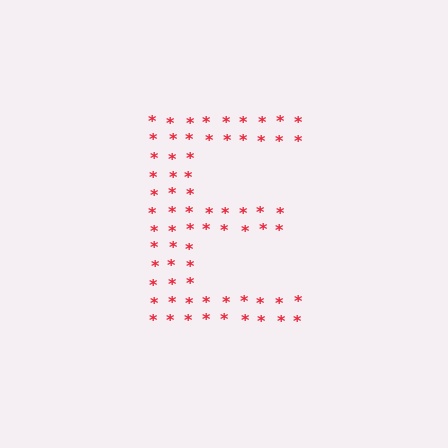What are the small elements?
The small elements are asterisks.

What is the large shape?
The large shape is the letter E.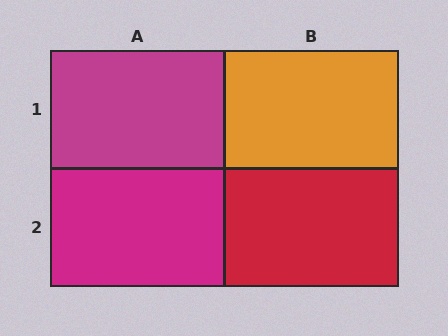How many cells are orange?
1 cell is orange.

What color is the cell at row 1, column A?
Magenta.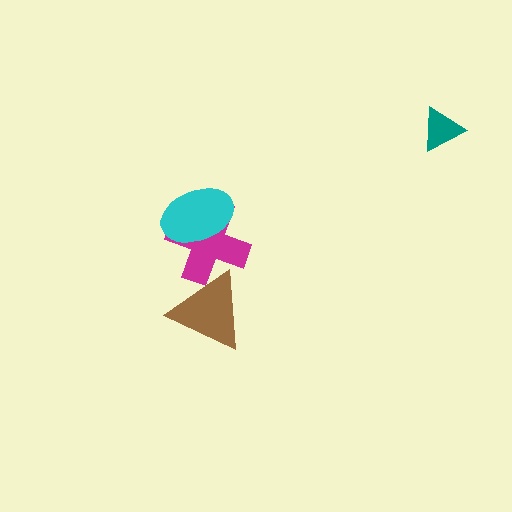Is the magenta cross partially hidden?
Yes, it is partially covered by another shape.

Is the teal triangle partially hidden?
No, no other shape covers it.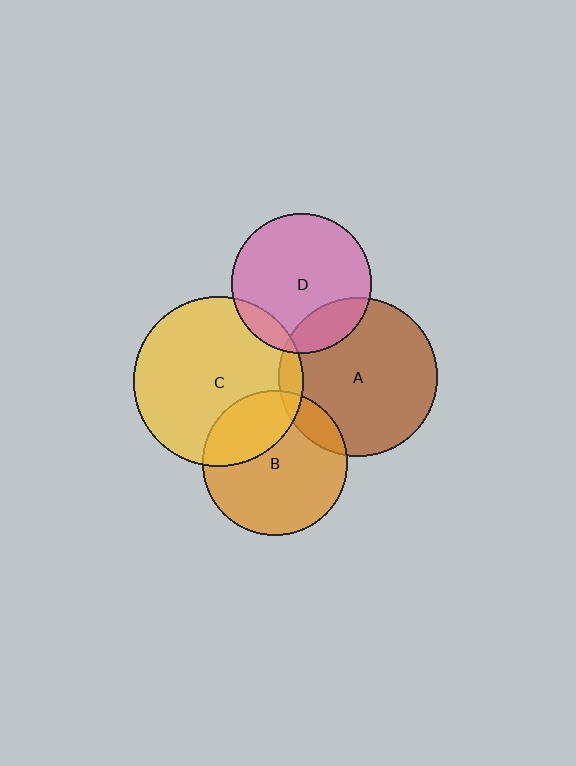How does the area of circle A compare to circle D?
Approximately 1.3 times.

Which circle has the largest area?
Circle C (yellow).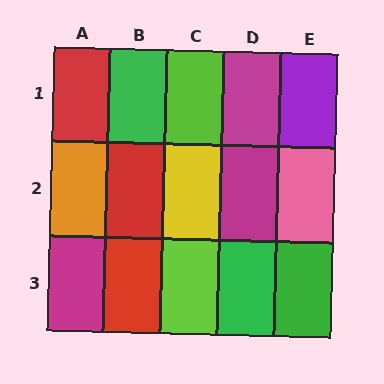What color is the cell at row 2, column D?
Magenta.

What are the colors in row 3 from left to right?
Magenta, red, lime, green, green.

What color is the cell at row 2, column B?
Red.